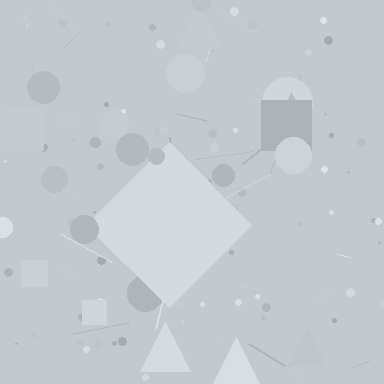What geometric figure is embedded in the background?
A diamond is embedded in the background.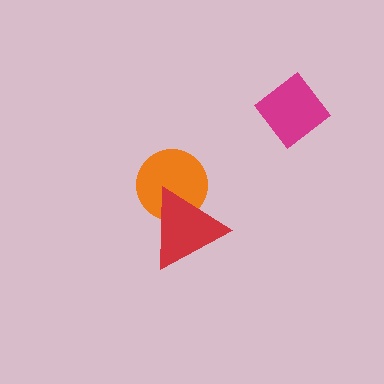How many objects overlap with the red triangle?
1 object overlaps with the red triangle.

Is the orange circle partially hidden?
Yes, it is partially covered by another shape.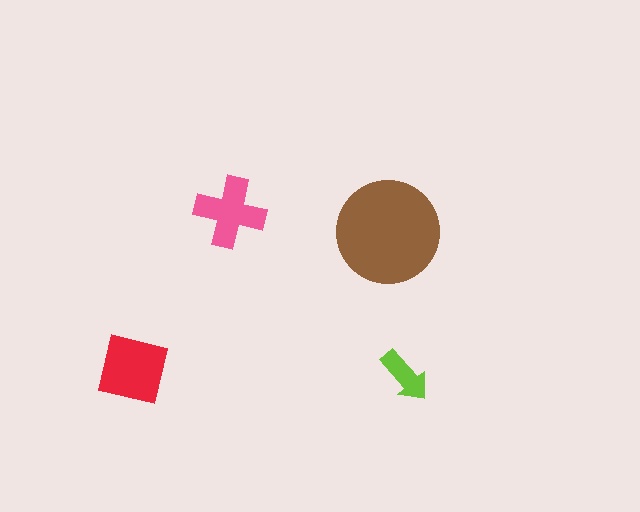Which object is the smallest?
The lime arrow.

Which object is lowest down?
The lime arrow is bottommost.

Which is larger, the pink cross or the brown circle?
The brown circle.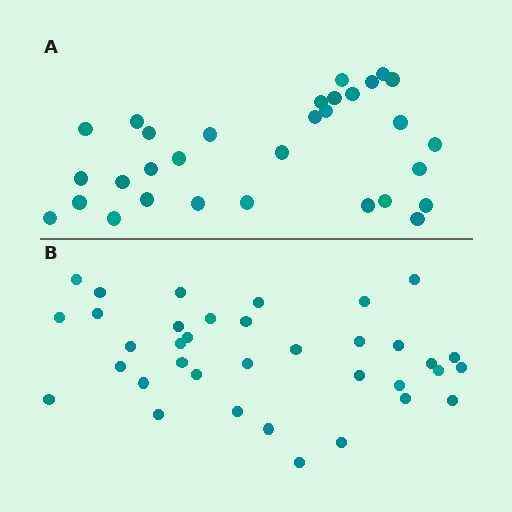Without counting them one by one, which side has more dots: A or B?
Region B (the bottom region) has more dots.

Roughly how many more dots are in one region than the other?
Region B has about 5 more dots than region A.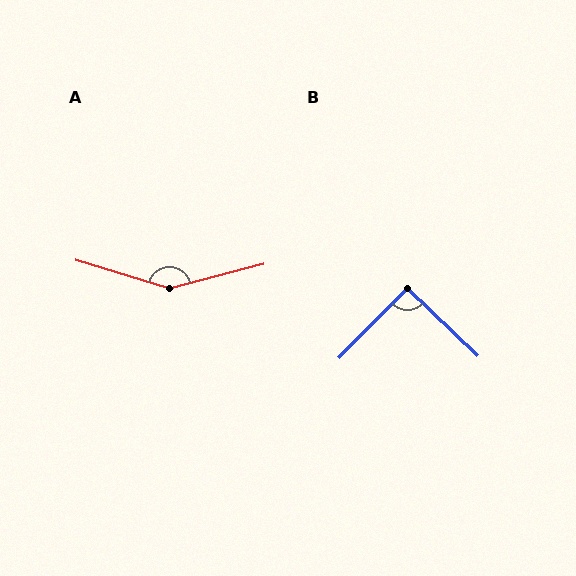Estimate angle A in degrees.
Approximately 148 degrees.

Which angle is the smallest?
B, at approximately 91 degrees.